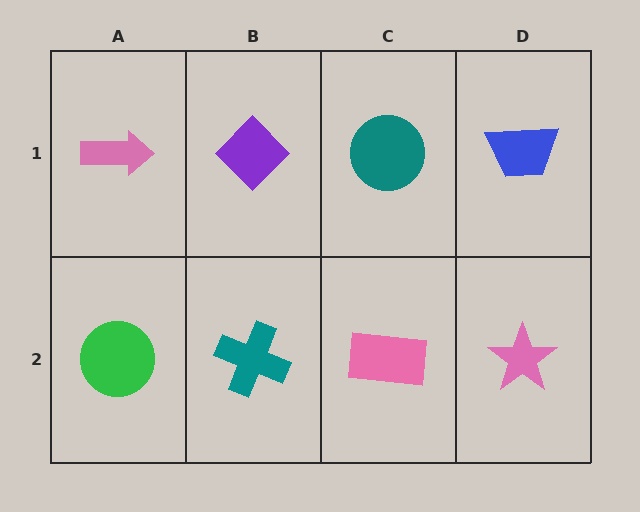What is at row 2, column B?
A teal cross.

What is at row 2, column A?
A green circle.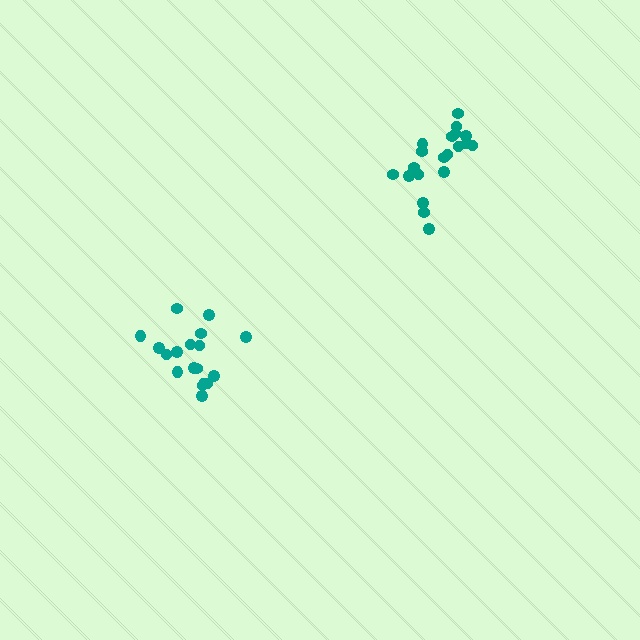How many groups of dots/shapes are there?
There are 2 groups.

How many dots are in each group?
Group 1: 18 dots, Group 2: 20 dots (38 total).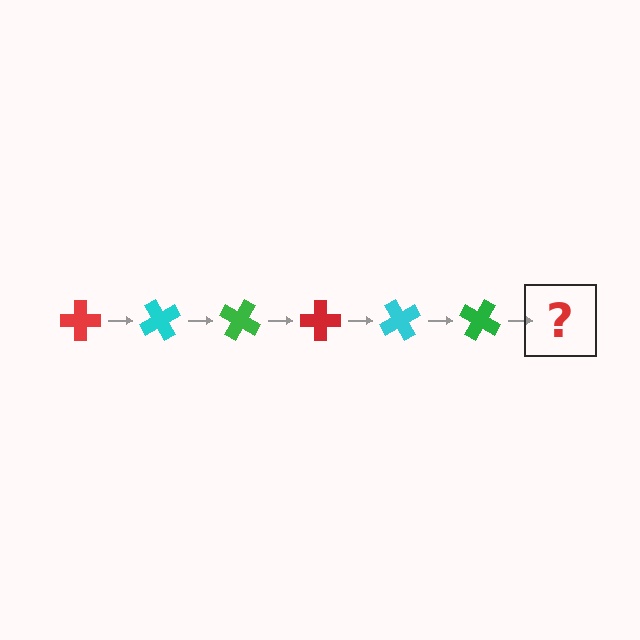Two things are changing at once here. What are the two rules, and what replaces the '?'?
The two rules are that it rotates 60 degrees each step and the color cycles through red, cyan, and green. The '?' should be a red cross, rotated 360 degrees from the start.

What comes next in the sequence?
The next element should be a red cross, rotated 360 degrees from the start.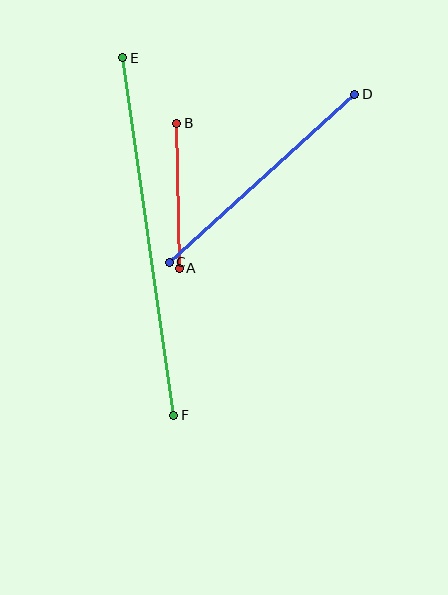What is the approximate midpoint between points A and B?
The midpoint is at approximately (178, 196) pixels.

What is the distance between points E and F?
The distance is approximately 361 pixels.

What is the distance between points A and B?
The distance is approximately 145 pixels.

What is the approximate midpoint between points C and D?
The midpoint is at approximately (262, 178) pixels.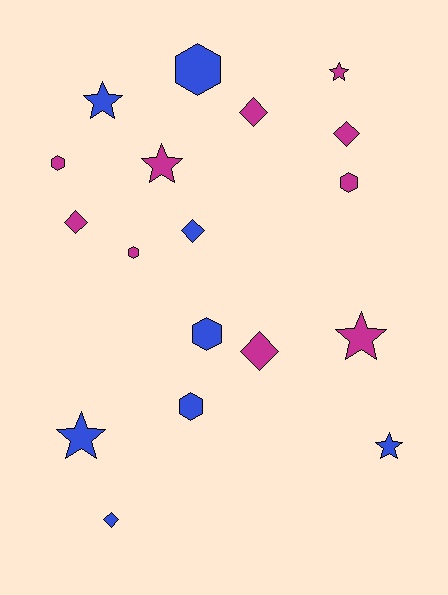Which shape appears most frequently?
Hexagon, with 6 objects.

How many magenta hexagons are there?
There are 3 magenta hexagons.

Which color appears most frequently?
Magenta, with 10 objects.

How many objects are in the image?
There are 18 objects.